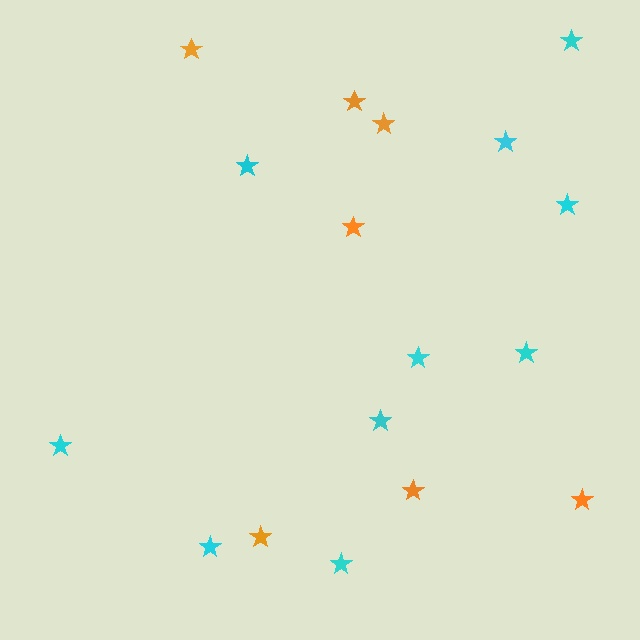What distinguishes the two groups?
There are 2 groups: one group of orange stars (7) and one group of cyan stars (10).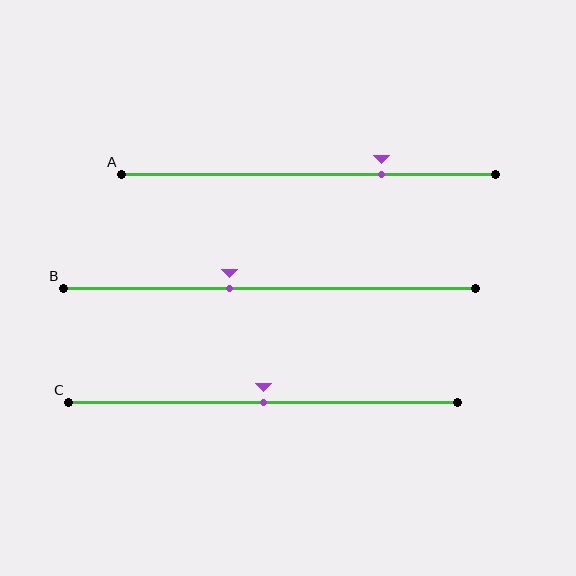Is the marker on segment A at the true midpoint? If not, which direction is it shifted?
No, the marker on segment A is shifted to the right by about 19% of the segment length.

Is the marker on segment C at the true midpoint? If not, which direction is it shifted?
Yes, the marker on segment C is at the true midpoint.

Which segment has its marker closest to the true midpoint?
Segment C has its marker closest to the true midpoint.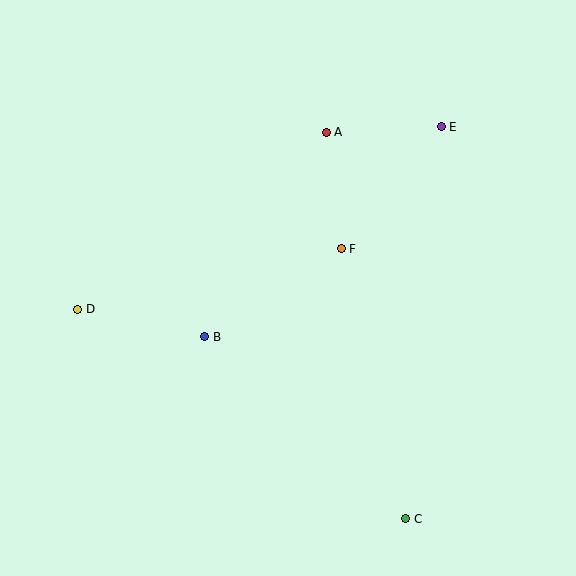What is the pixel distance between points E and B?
The distance between E and B is 316 pixels.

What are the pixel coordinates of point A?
Point A is at (326, 132).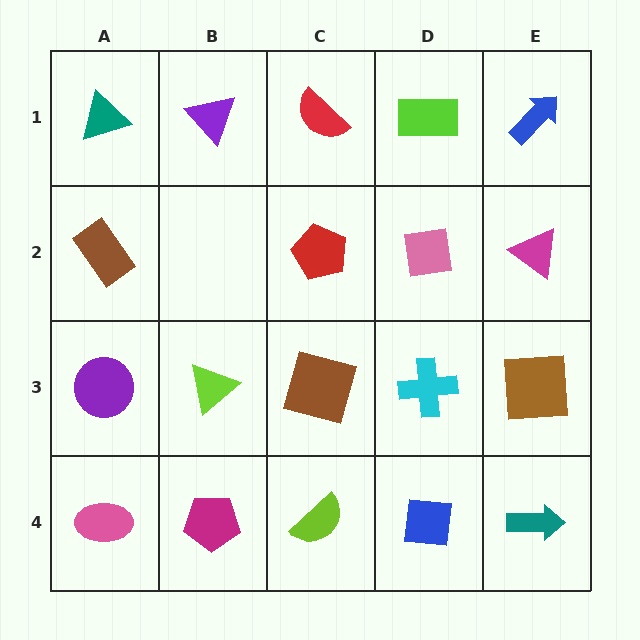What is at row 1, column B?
A purple triangle.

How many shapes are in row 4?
5 shapes.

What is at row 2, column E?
A magenta triangle.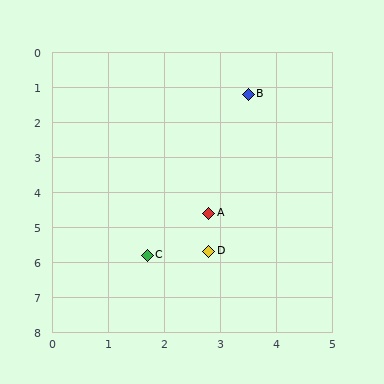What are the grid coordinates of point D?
Point D is at approximately (2.8, 5.7).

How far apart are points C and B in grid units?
Points C and B are about 4.9 grid units apart.